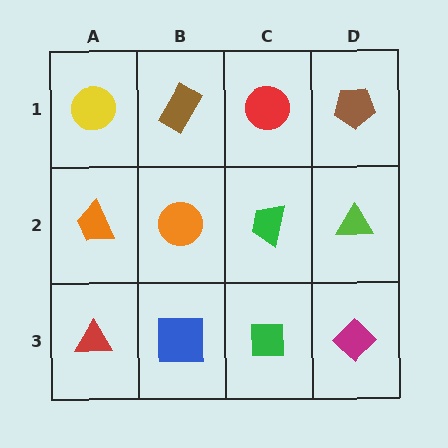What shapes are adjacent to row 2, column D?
A brown pentagon (row 1, column D), a magenta diamond (row 3, column D), a green trapezoid (row 2, column C).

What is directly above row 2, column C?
A red circle.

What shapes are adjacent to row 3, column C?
A green trapezoid (row 2, column C), a blue square (row 3, column B), a magenta diamond (row 3, column D).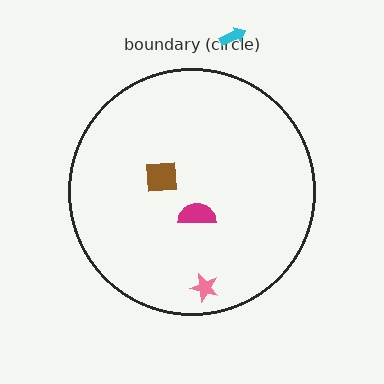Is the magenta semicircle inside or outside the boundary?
Inside.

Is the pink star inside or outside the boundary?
Inside.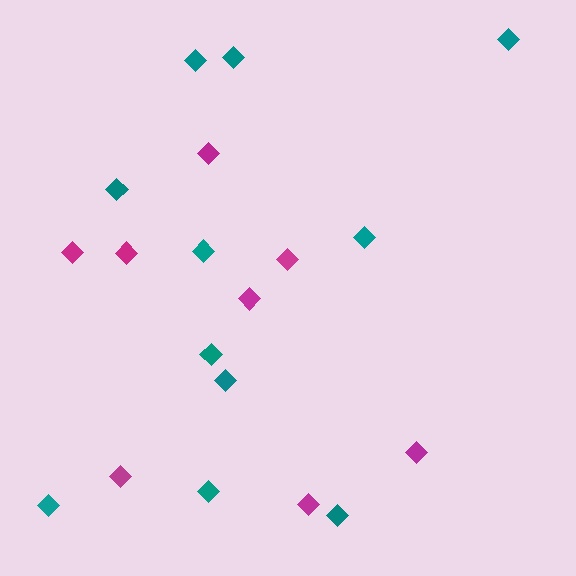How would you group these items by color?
There are 2 groups: one group of magenta diamonds (8) and one group of teal diamonds (11).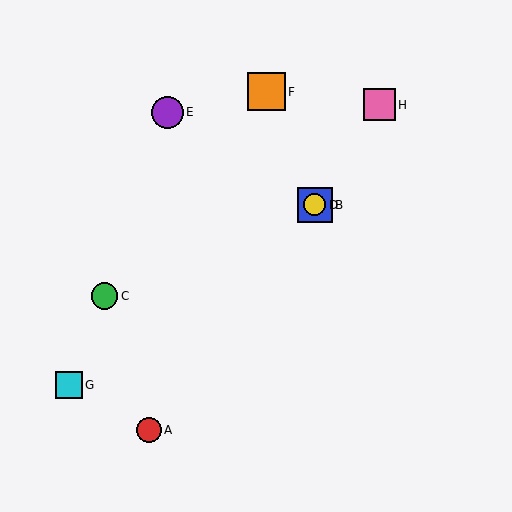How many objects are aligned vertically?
2 objects (B, D) are aligned vertically.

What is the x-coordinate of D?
Object D is at x≈315.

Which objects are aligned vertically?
Objects B, D are aligned vertically.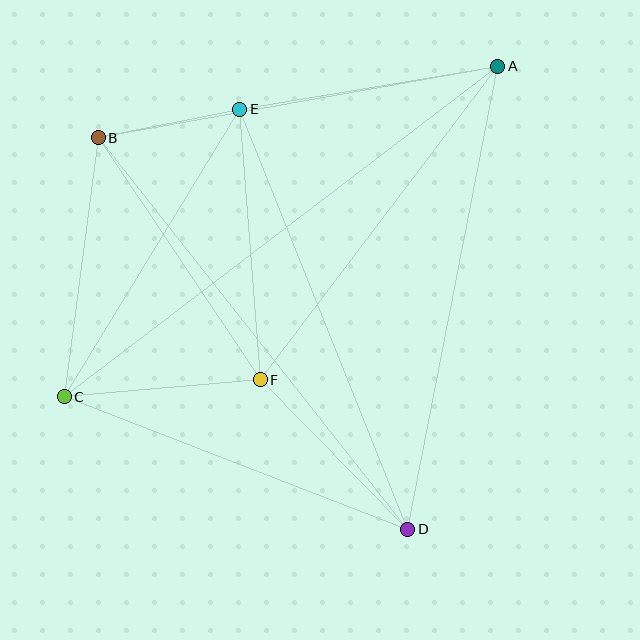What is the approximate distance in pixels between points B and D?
The distance between B and D is approximately 499 pixels.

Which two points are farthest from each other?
Points A and C are farthest from each other.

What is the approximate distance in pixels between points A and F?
The distance between A and F is approximately 393 pixels.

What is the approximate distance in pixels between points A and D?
The distance between A and D is approximately 472 pixels.